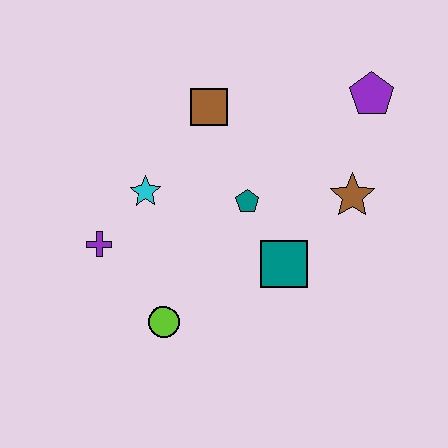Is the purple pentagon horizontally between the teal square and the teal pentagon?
No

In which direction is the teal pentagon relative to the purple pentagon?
The teal pentagon is to the left of the purple pentagon.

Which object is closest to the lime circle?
The purple cross is closest to the lime circle.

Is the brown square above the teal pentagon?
Yes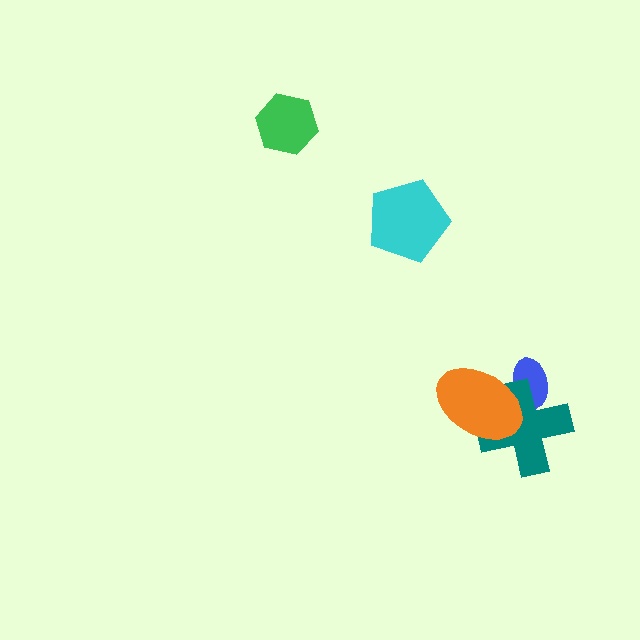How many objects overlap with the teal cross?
2 objects overlap with the teal cross.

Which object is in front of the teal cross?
The orange ellipse is in front of the teal cross.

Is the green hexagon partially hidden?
No, no other shape covers it.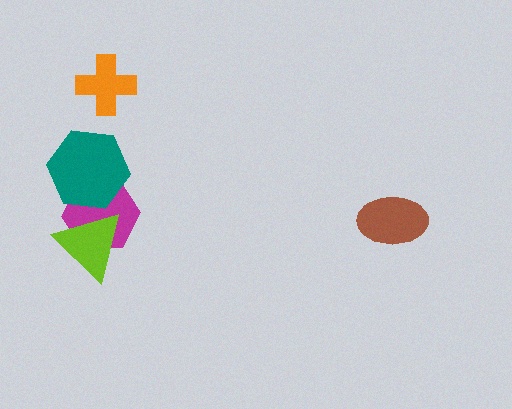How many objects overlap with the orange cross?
0 objects overlap with the orange cross.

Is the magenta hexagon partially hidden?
Yes, it is partially covered by another shape.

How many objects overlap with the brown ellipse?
0 objects overlap with the brown ellipse.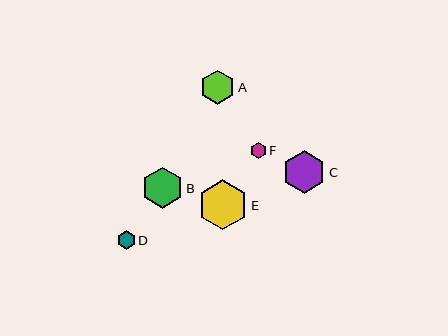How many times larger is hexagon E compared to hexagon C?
Hexagon E is approximately 1.2 times the size of hexagon C.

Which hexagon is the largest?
Hexagon E is the largest with a size of approximately 50 pixels.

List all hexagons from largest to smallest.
From largest to smallest: E, C, B, A, D, F.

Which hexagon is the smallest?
Hexagon F is the smallest with a size of approximately 16 pixels.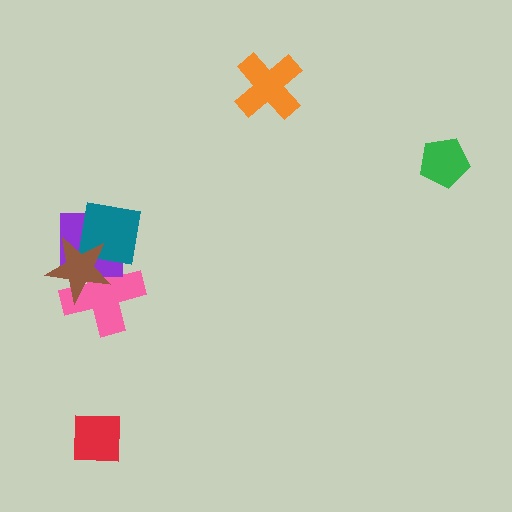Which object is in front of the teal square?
The brown star is in front of the teal square.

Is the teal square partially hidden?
Yes, it is partially covered by another shape.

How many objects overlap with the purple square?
3 objects overlap with the purple square.